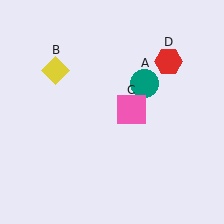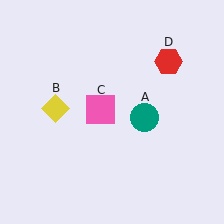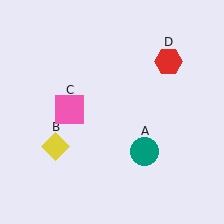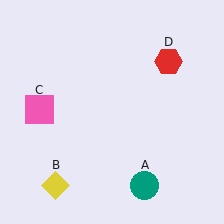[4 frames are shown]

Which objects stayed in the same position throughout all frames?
Red hexagon (object D) remained stationary.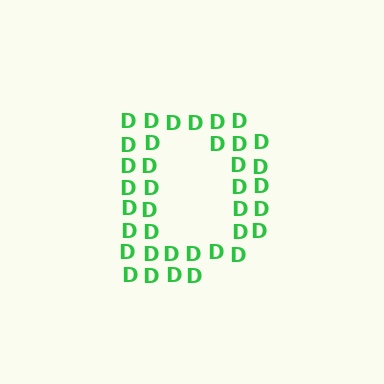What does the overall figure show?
The overall figure shows the letter D.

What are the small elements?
The small elements are letter D's.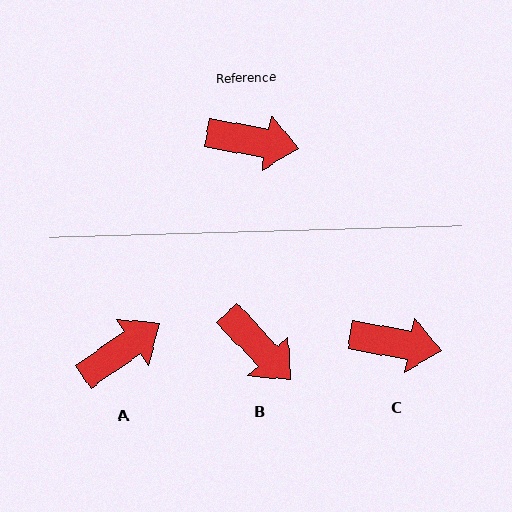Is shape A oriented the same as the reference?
No, it is off by about 45 degrees.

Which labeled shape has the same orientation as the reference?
C.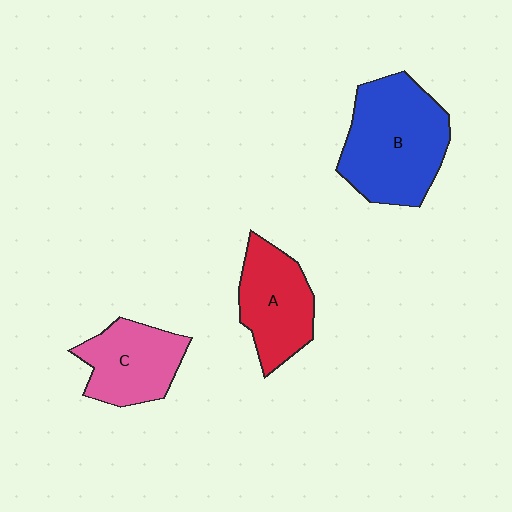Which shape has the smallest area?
Shape C (pink).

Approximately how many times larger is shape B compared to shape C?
Approximately 1.6 times.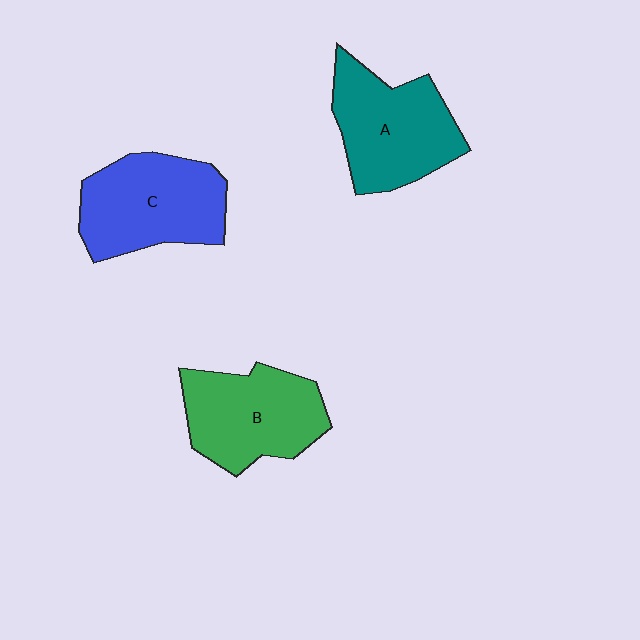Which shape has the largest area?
Shape C (blue).